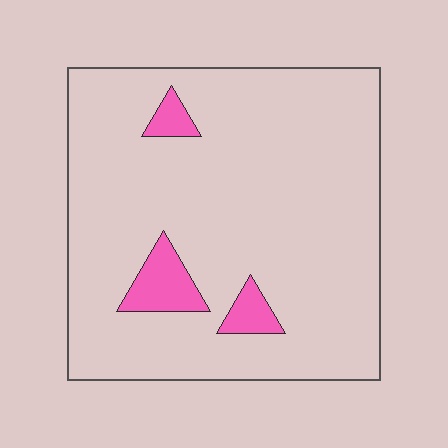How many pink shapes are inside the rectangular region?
3.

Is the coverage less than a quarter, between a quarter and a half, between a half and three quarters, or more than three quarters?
Less than a quarter.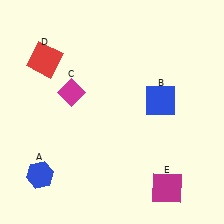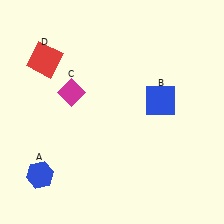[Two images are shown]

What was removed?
The magenta square (E) was removed in Image 2.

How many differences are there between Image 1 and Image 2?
There is 1 difference between the two images.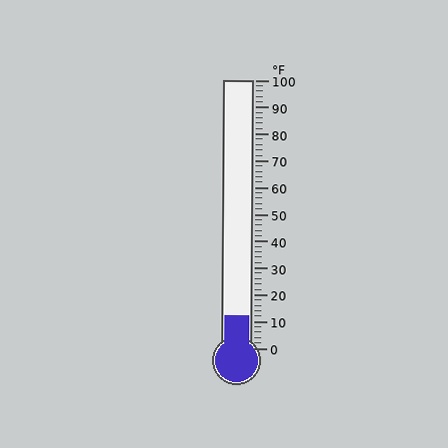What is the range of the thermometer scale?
The thermometer scale ranges from 0°F to 100°F.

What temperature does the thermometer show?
The thermometer shows approximately 12°F.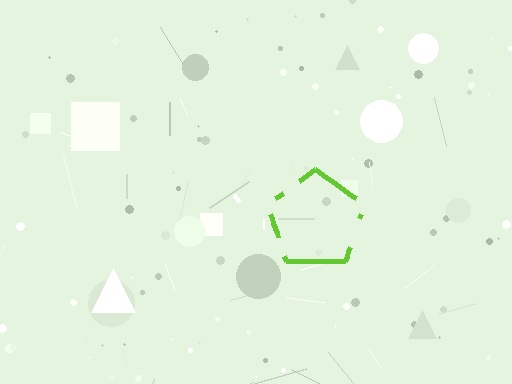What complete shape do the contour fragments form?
The contour fragments form a pentagon.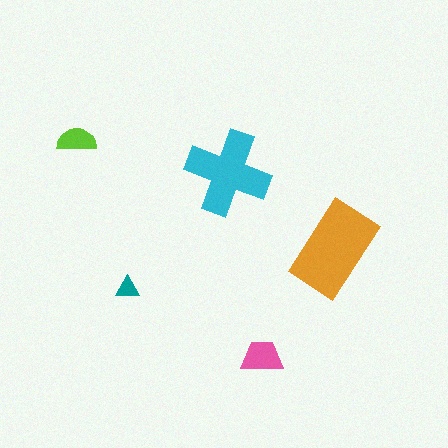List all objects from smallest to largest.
The teal triangle, the lime semicircle, the pink trapezoid, the cyan cross, the orange rectangle.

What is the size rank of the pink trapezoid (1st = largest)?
3rd.